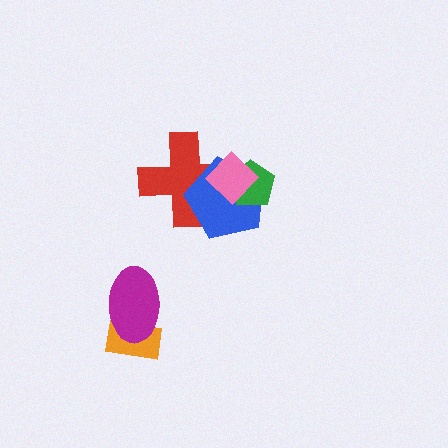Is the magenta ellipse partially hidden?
No, no other shape covers it.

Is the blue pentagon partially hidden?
Yes, it is partially covered by another shape.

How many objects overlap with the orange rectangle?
1 object overlaps with the orange rectangle.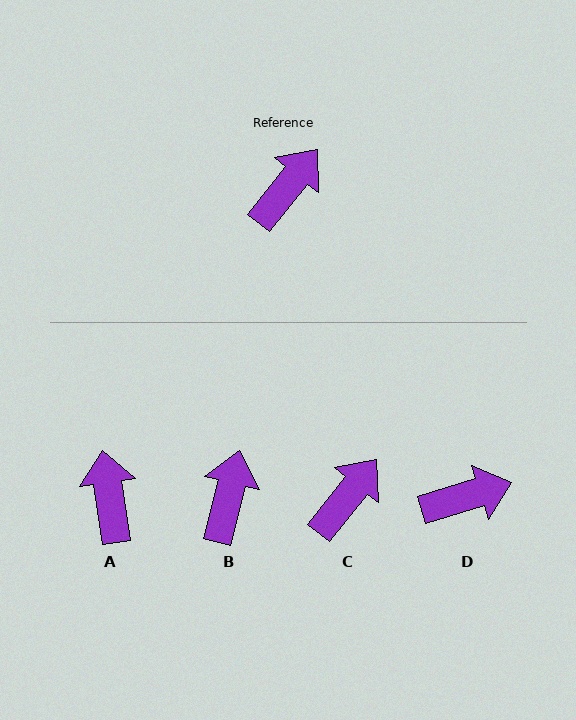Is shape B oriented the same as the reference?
No, it is off by about 25 degrees.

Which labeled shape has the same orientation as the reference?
C.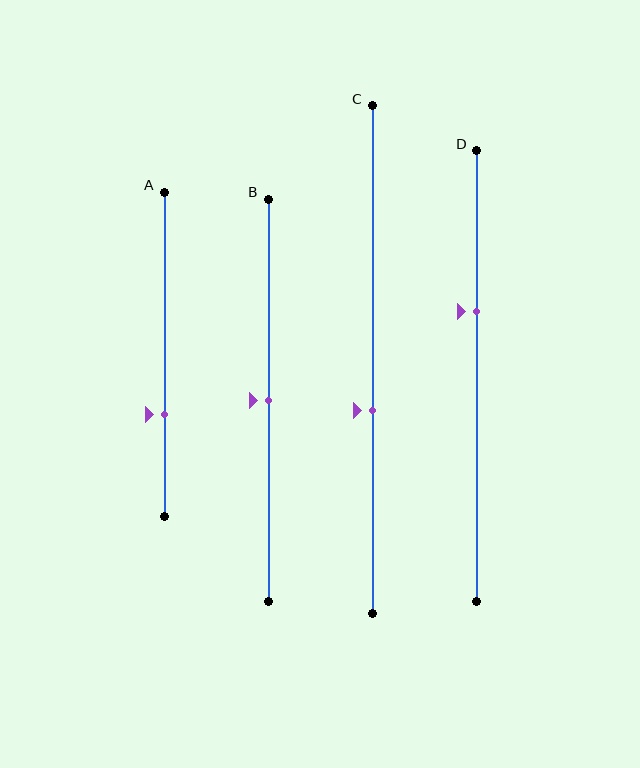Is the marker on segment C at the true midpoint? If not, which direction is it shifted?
No, the marker on segment C is shifted downward by about 10% of the segment length.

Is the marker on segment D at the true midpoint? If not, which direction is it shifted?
No, the marker on segment D is shifted upward by about 14% of the segment length.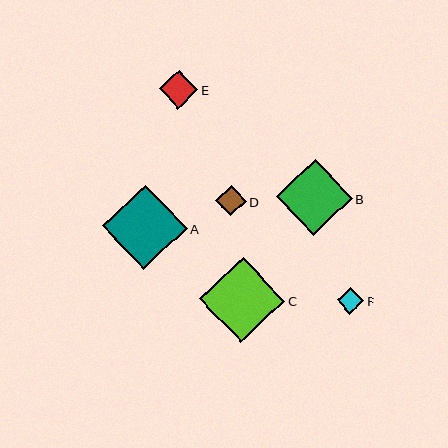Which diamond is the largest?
Diamond C is the largest with a size of approximately 85 pixels.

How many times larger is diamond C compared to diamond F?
Diamond C is approximately 3.2 times the size of diamond F.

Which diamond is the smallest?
Diamond F is the smallest with a size of approximately 27 pixels.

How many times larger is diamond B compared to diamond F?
Diamond B is approximately 2.8 times the size of diamond F.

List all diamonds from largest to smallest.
From largest to smallest: C, A, B, E, D, F.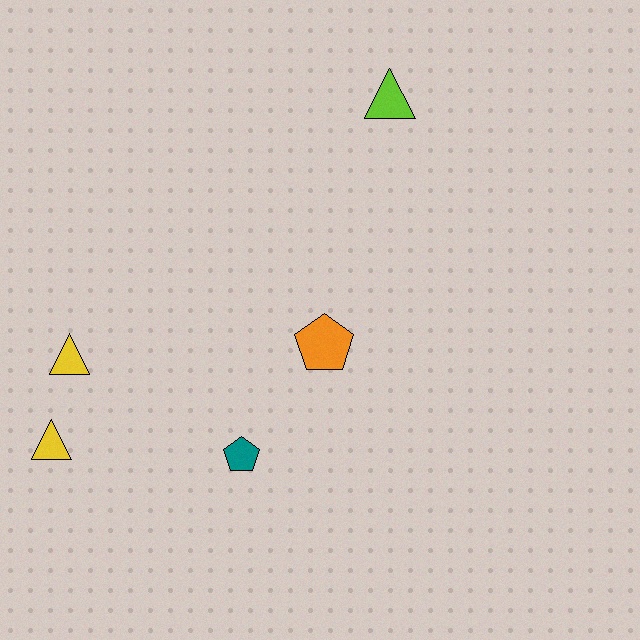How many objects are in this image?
There are 5 objects.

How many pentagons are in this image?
There are 2 pentagons.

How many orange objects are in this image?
There is 1 orange object.